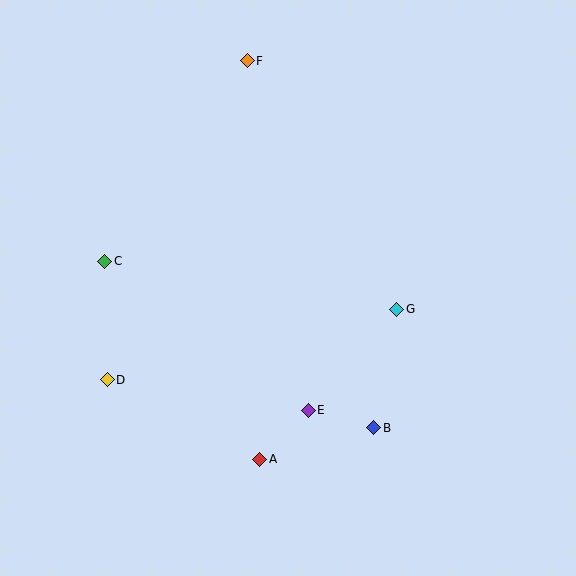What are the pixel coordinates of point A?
Point A is at (260, 459).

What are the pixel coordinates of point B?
Point B is at (374, 428).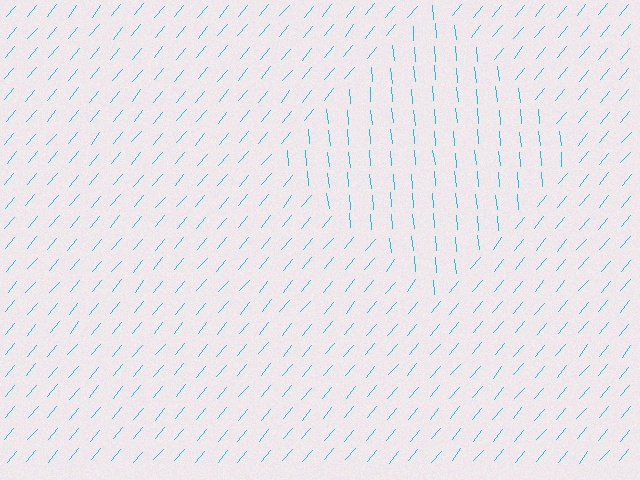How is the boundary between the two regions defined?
The boundary is defined purely by a change in line orientation (approximately 45 degrees difference). All lines are the same color and thickness.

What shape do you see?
I see a diamond.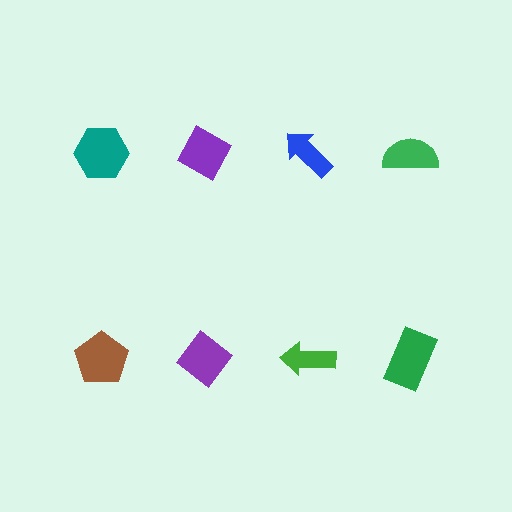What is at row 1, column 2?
A purple diamond.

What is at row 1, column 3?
A blue arrow.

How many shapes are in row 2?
4 shapes.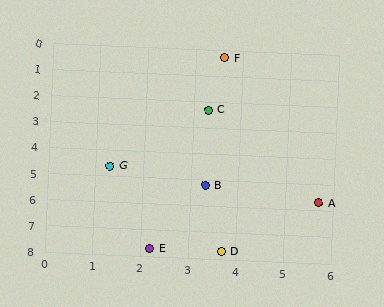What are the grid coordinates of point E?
Point E is at approximately (2.2, 7.7).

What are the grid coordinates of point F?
Point F is at approximately (3.6, 0.3).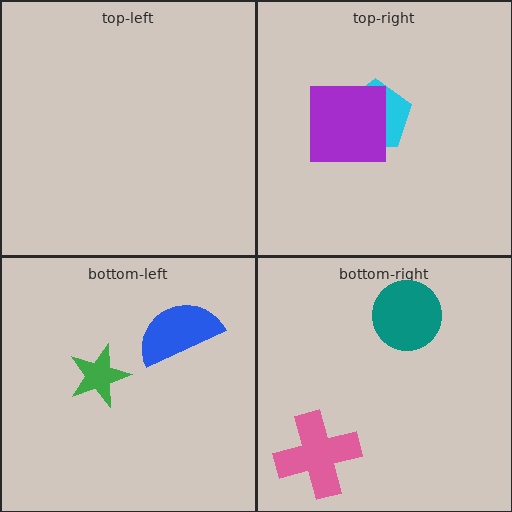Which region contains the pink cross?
The bottom-right region.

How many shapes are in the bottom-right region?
2.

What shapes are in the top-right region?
The cyan pentagon, the purple square.